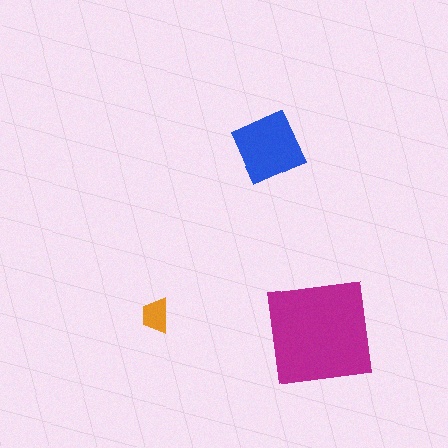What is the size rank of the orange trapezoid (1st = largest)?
3rd.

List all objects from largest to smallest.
The magenta square, the blue diamond, the orange trapezoid.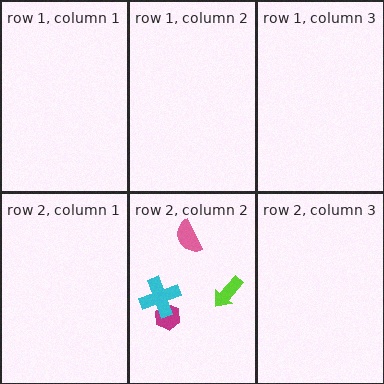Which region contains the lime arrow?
The row 2, column 2 region.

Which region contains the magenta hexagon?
The row 2, column 2 region.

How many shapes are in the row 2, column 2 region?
4.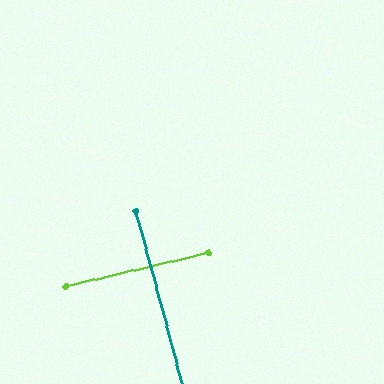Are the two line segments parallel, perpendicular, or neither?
Perpendicular — they meet at approximately 88°.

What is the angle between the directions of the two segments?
Approximately 88 degrees.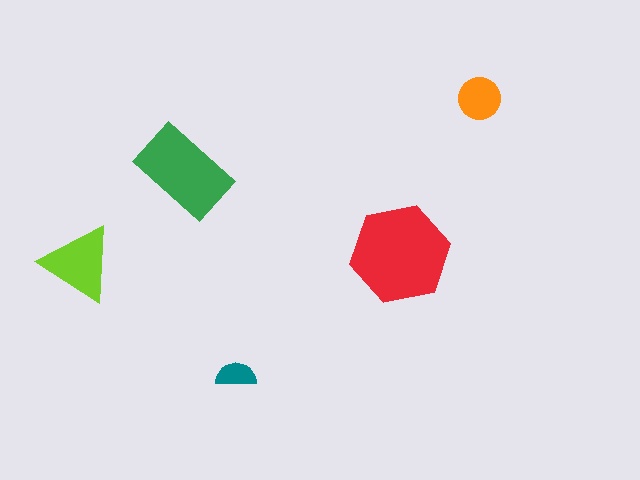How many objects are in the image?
There are 5 objects in the image.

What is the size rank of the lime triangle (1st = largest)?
3rd.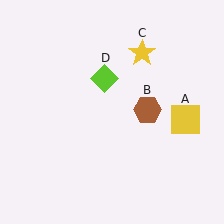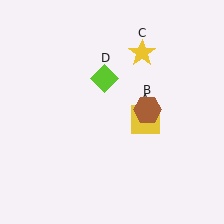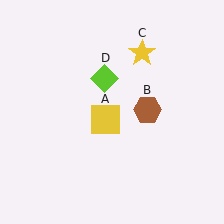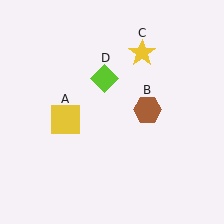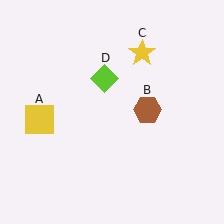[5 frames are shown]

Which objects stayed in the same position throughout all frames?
Brown hexagon (object B) and yellow star (object C) and lime diamond (object D) remained stationary.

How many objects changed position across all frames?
1 object changed position: yellow square (object A).